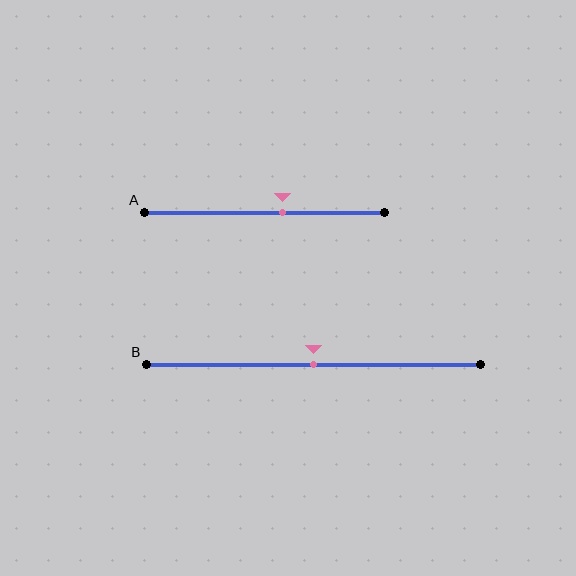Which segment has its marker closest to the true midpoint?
Segment B has its marker closest to the true midpoint.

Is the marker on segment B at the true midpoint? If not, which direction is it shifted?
Yes, the marker on segment B is at the true midpoint.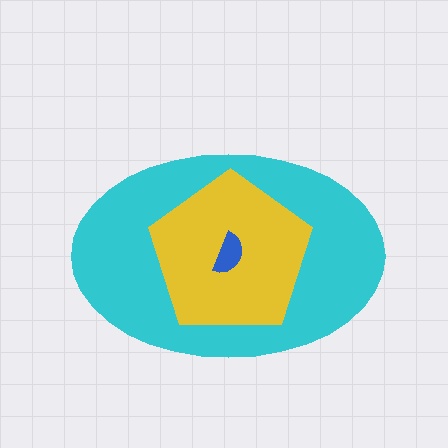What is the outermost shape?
The cyan ellipse.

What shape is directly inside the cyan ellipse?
The yellow pentagon.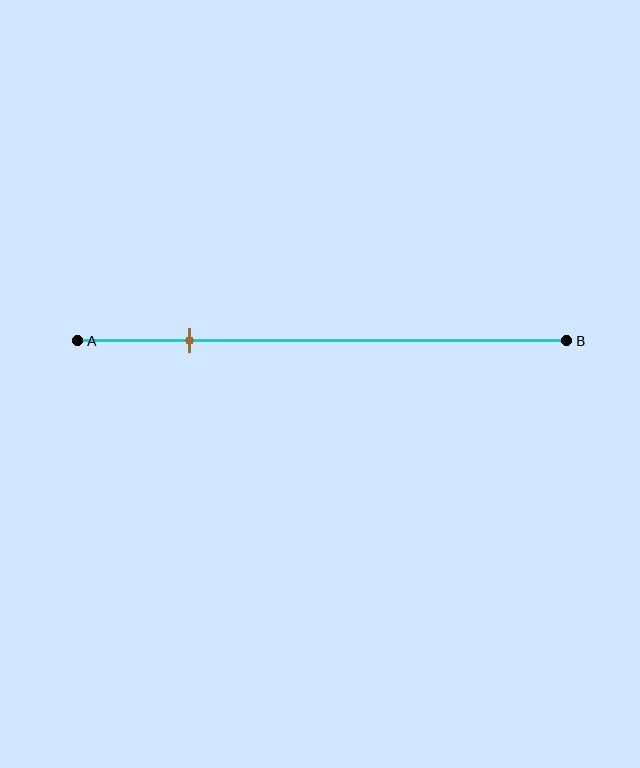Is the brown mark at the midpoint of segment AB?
No, the mark is at about 25% from A, not at the 50% midpoint.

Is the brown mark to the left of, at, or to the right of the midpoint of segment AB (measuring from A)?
The brown mark is to the left of the midpoint of segment AB.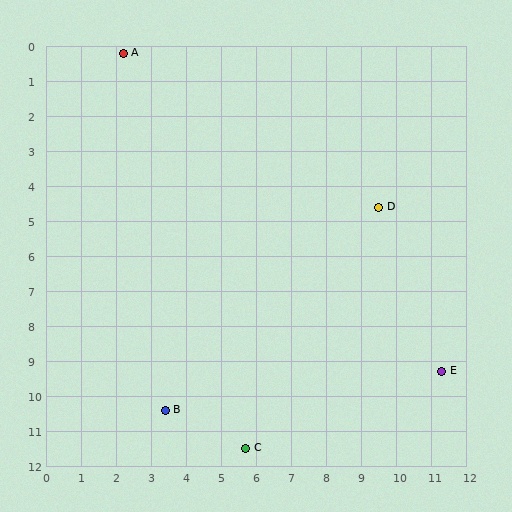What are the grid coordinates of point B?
Point B is at approximately (3.4, 10.4).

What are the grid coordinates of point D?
Point D is at approximately (9.5, 4.6).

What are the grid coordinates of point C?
Point C is at approximately (5.7, 11.5).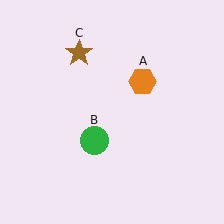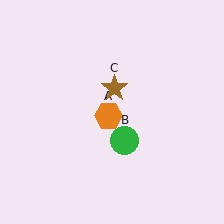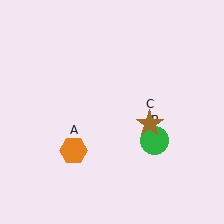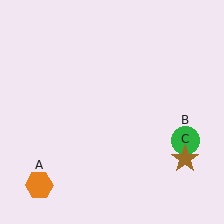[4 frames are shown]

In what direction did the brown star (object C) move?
The brown star (object C) moved down and to the right.